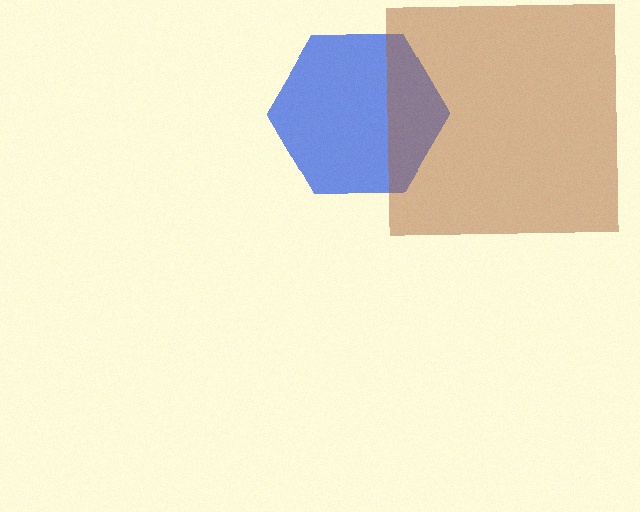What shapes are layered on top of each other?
The layered shapes are: a blue hexagon, a brown square.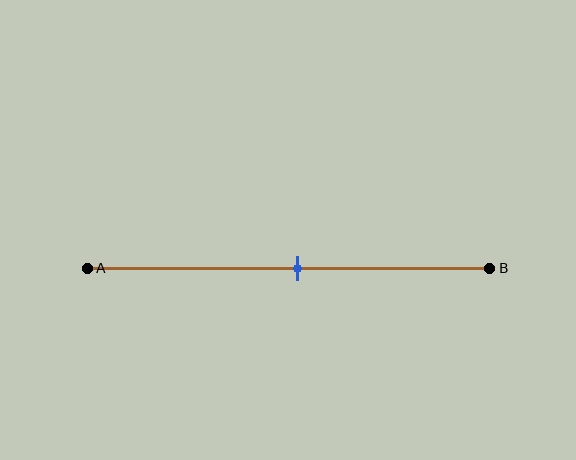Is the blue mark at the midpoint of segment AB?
Yes, the mark is approximately at the midpoint.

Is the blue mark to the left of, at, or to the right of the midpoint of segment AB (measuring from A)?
The blue mark is approximately at the midpoint of segment AB.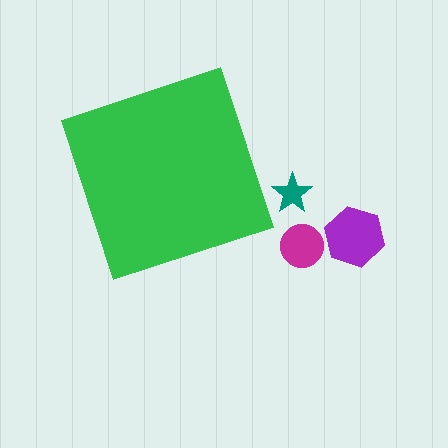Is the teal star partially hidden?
No, the teal star is fully visible.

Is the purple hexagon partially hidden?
No, the purple hexagon is fully visible.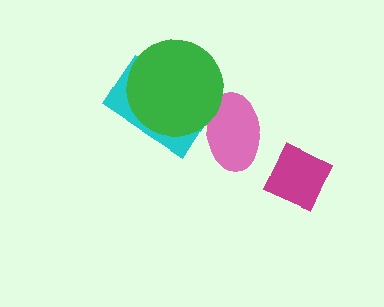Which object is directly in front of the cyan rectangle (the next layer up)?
The pink ellipse is directly in front of the cyan rectangle.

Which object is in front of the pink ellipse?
The green circle is in front of the pink ellipse.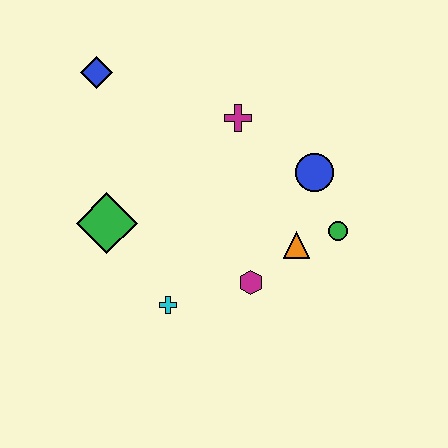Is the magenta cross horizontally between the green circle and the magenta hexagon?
No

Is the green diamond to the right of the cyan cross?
No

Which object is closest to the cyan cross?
The magenta hexagon is closest to the cyan cross.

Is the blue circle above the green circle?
Yes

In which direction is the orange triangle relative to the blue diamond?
The orange triangle is to the right of the blue diamond.